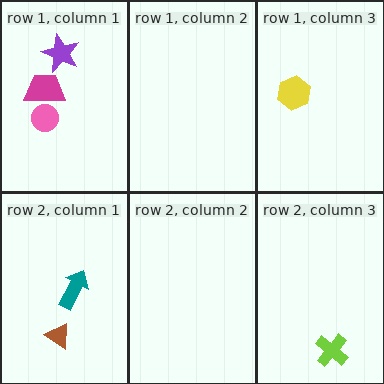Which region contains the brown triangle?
The row 2, column 1 region.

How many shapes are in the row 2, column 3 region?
1.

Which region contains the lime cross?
The row 2, column 3 region.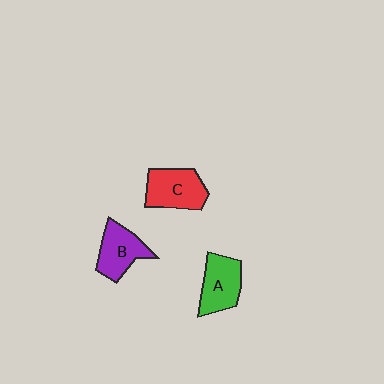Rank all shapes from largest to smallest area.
From largest to smallest: C (red), A (green), B (purple).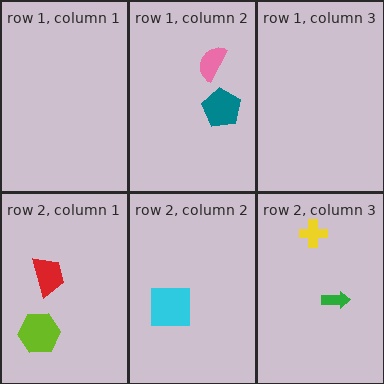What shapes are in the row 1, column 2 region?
The teal pentagon, the pink semicircle.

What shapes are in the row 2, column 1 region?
The red trapezoid, the lime hexagon.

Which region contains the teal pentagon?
The row 1, column 2 region.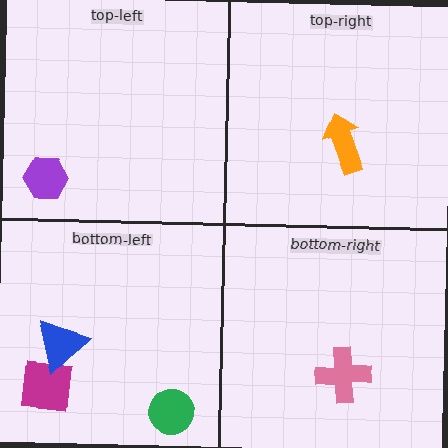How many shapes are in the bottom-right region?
1.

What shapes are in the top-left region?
The purple hexagon.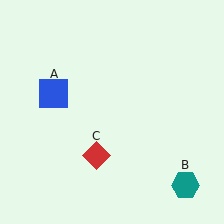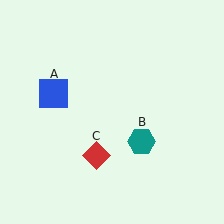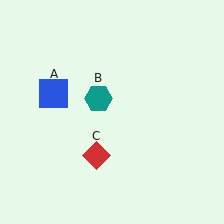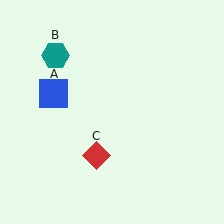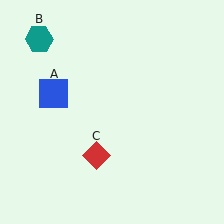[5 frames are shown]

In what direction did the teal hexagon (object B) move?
The teal hexagon (object B) moved up and to the left.